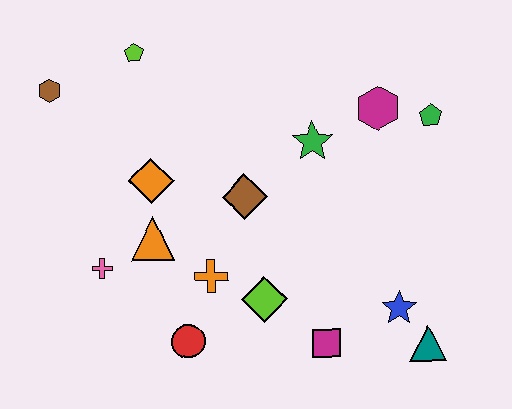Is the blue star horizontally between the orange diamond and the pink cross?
No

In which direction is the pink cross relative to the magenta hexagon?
The pink cross is to the left of the magenta hexagon.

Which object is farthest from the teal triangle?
The brown hexagon is farthest from the teal triangle.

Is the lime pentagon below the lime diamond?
No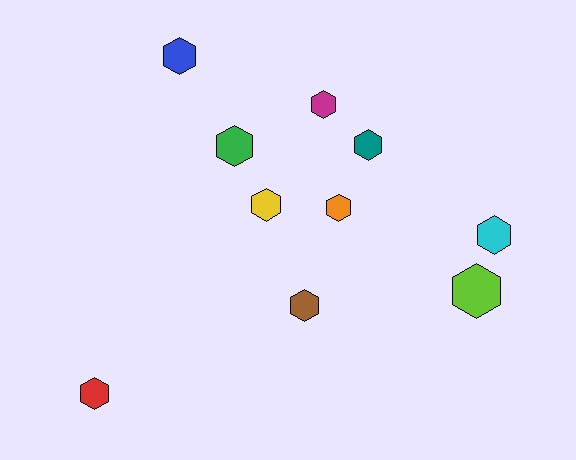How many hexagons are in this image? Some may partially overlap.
There are 10 hexagons.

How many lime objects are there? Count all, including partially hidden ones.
There is 1 lime object.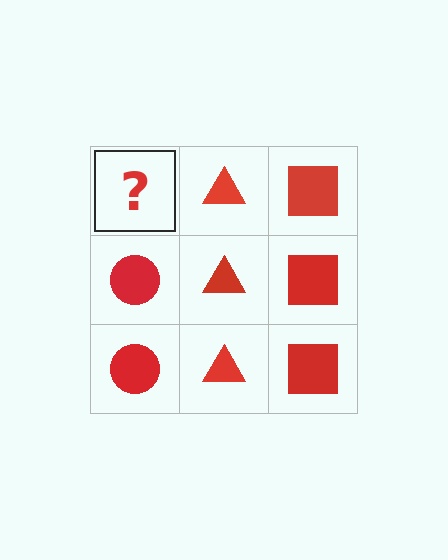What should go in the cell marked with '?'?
The missing cell should contain a red circle.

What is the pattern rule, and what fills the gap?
The rule is that each column has a consistent shape. The gap should be filled with a red circle.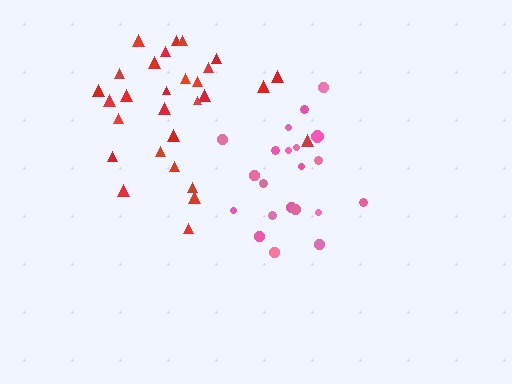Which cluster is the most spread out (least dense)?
Red.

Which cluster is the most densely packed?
Pink.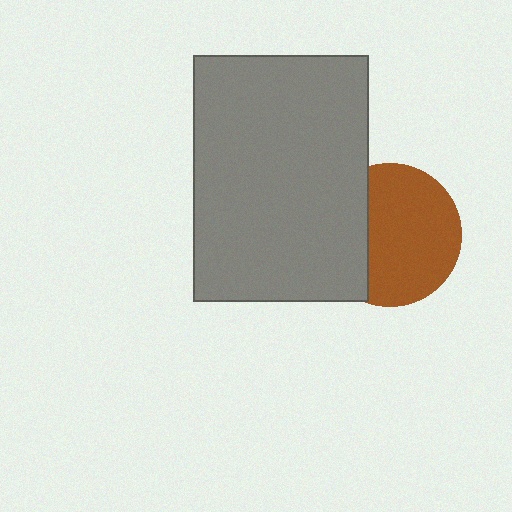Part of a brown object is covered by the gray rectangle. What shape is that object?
It is a circle.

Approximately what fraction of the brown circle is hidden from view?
Roughly 32% of the brown circle is hidden behind the gray rectangle.